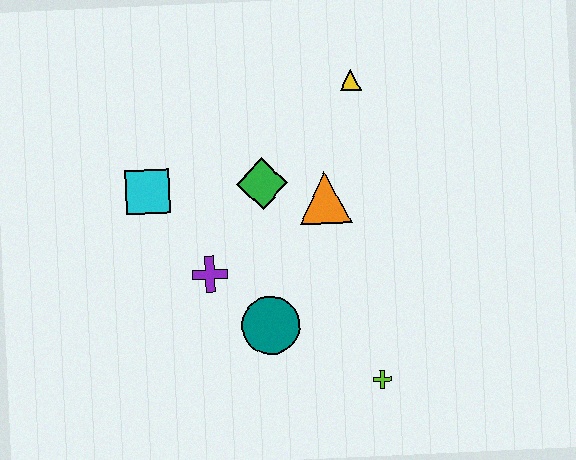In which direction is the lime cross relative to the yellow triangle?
The lime cross is below the yellow triangle.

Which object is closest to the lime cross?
The teal circle is closest to the lime cross.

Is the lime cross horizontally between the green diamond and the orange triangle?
No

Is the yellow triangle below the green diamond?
No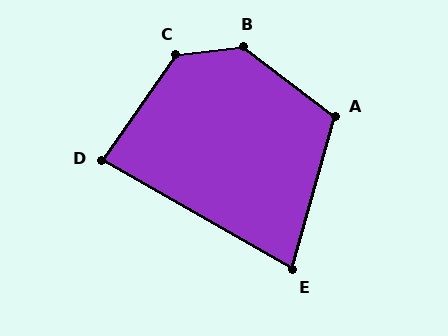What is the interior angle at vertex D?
Approximately 84 degrees (acute).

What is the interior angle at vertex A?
Approximately 112 degrees (obtuse).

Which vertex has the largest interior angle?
B, at approximately 136 degrees.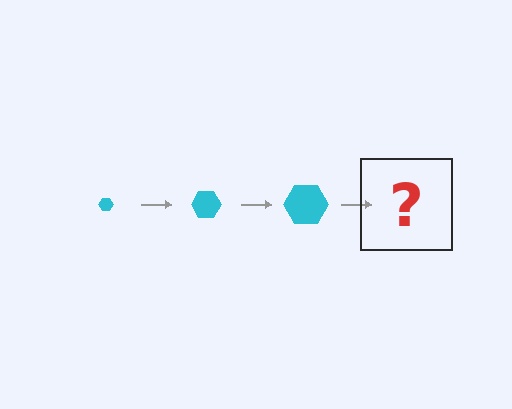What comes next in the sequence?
The next element should be a cyan hexagon, larger than the previous one.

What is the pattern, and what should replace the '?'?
The pattern is that the hexagon gets progressively larger each step. The '?' should be a cyan hexagon, larger than the previous one.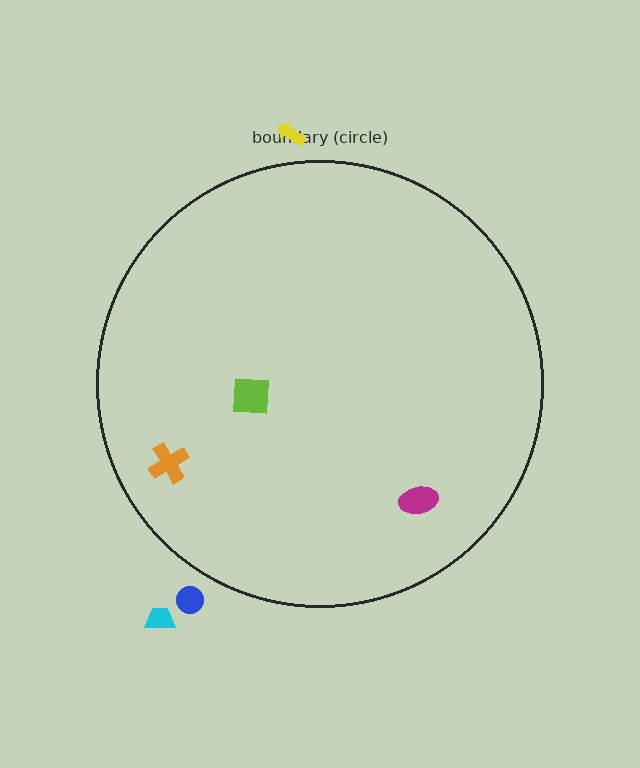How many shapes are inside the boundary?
3 inside, 3 outside.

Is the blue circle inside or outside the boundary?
Outside.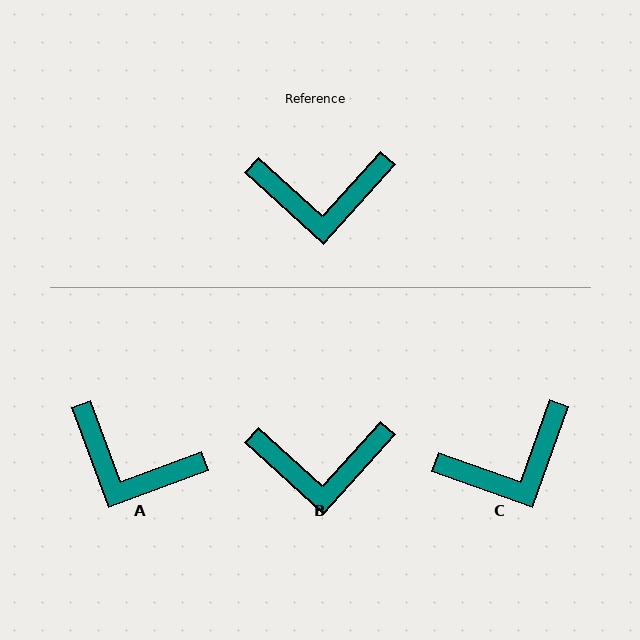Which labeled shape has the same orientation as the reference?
B.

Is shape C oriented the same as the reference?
No, it is off by about 23 degrees.